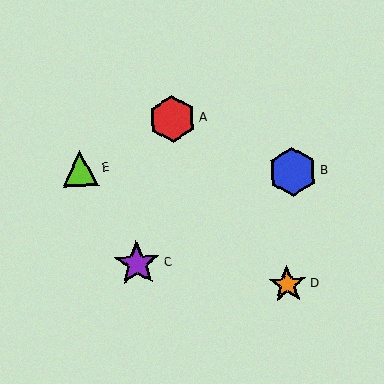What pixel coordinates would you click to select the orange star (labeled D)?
Click at (288, 285) to select the orange star D.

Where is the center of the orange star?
The center of the orange star is at (288, 285).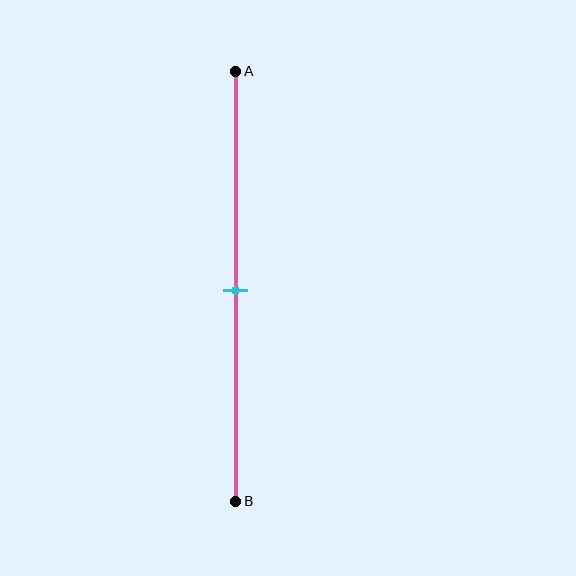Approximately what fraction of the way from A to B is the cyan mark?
The cyan mark is approximately 50% of the way from A to B.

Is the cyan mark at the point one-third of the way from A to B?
No, the mark is at about 50% from A, not at the 33% one-third point.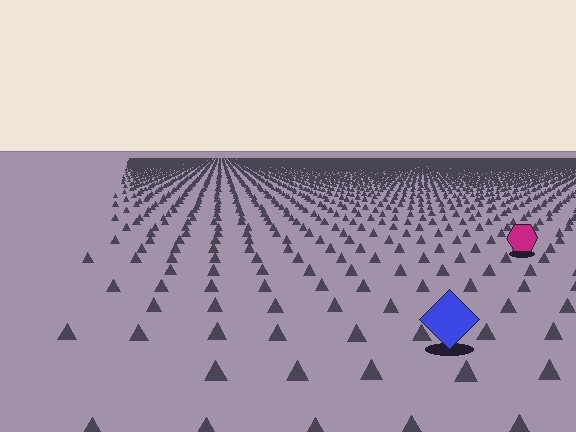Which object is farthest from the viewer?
The magenta hexagon is farthest from the viewer. It appears smaller and the ground texture around it is denser.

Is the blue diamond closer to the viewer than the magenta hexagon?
Yes. The blue diamond is closer — you can tell from the texture gradient: the ground texture is coarser near it.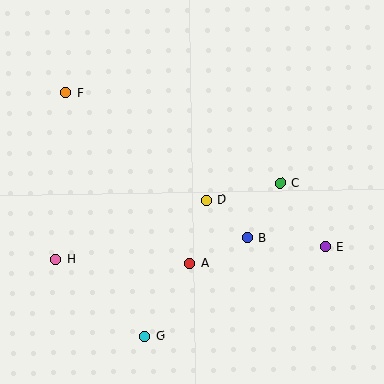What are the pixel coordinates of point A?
Point A is at (190, 264).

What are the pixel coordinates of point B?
Point B is at (247, 238).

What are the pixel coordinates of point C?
Point C is at (280, 183).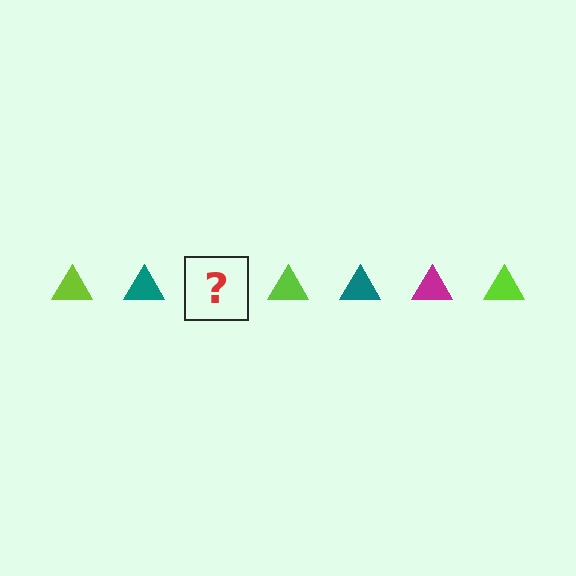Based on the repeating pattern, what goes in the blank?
The blank should be a magenta triangle.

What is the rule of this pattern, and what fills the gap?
The rule is that the pattern cycles through lime, teal, magenta triangles. The gap should be filled with a magenta triangle.